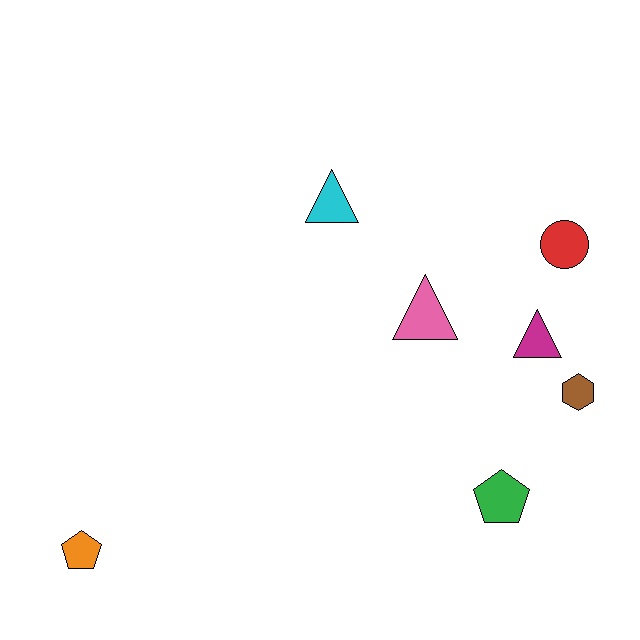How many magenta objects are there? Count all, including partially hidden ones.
There is 1 magenta object.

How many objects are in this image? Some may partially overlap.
There are 7 objects.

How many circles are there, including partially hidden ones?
There is 1 circle.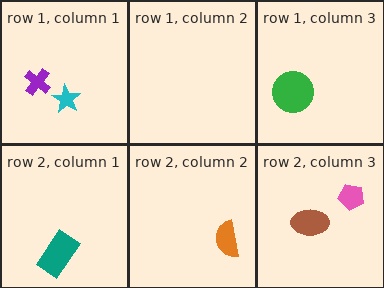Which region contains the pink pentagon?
The row 2, column 3 region.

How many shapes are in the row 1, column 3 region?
1.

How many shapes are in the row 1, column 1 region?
2.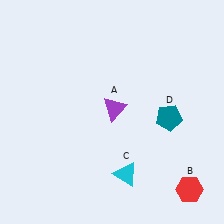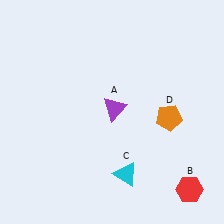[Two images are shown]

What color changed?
The pentagon (D) changed from teal in Image 1 to orange in Image 2.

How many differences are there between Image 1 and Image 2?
There is 1 difference between the two images.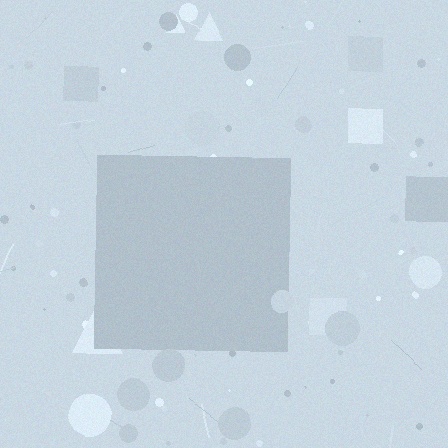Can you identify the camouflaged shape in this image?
The camouflaged shape is a square.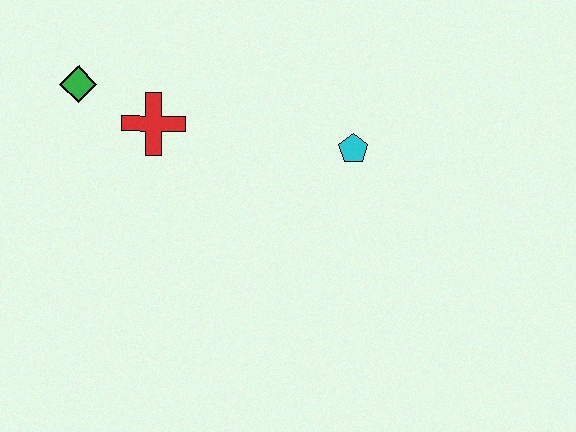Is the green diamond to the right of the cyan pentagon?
No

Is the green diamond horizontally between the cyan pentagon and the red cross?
No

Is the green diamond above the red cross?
Yes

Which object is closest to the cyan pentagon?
The red cross is closest to the cyan pentagon.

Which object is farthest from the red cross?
The cyan pentagon is farthest from the red cross.